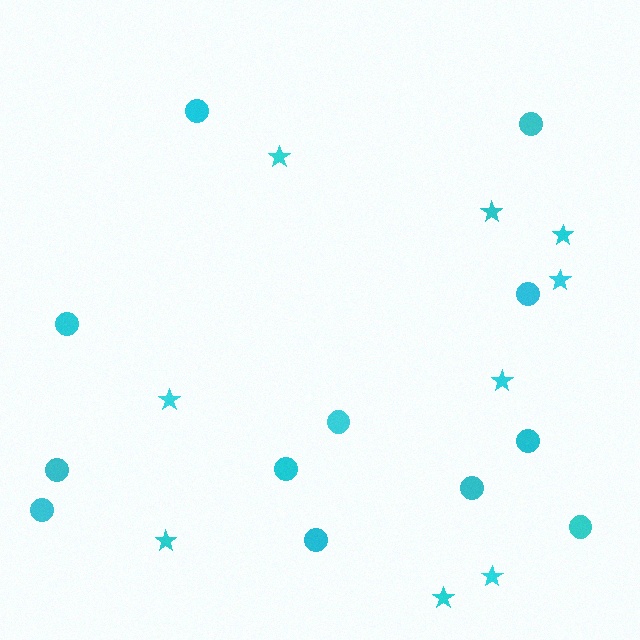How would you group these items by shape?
There are 2 groups: one group of circles (12) and one group of stars (9).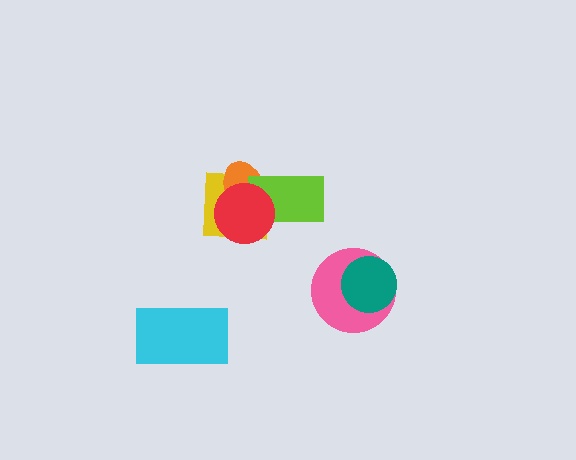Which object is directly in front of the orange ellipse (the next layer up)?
The lime rectangle is directly in front of the orange ellipse.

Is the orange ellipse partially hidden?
Yes, it is partially covered by another shape.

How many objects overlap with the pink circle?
1 object overlaps with the pink circle.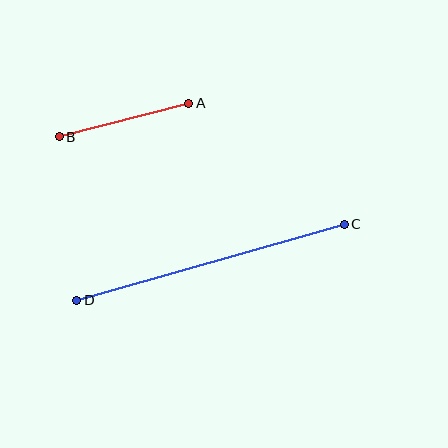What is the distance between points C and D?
The distance is approximately 278 pixels.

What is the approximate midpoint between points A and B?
The midpoint is at approximately (124, 120) pixels.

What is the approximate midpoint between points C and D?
The midpoint is at approximately (210, 262) pixels.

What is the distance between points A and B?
The distance is approximately 134 pixels.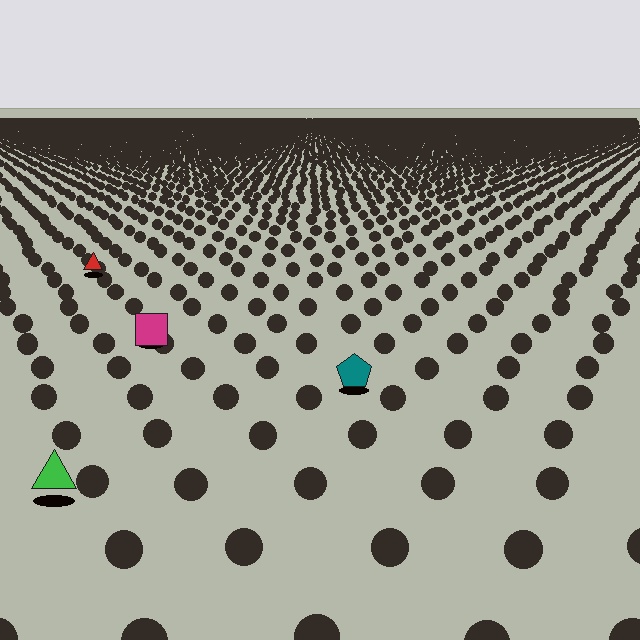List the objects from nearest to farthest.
From nearest to farthest: the green triangle, the teal pentagon, the magenta square, the red triangle.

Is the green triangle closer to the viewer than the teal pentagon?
Yes. The green triangle is closer — you can tell from the texture gradient: the ground texture is coarser near it.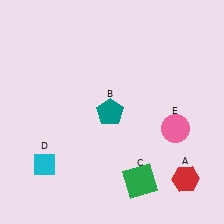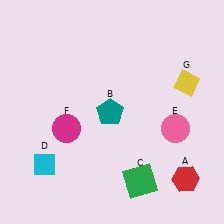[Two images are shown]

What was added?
A magenta circle (F), a yellow diamond (G) were added in Image 2.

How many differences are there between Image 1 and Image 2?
There are 2 differences between the two images.